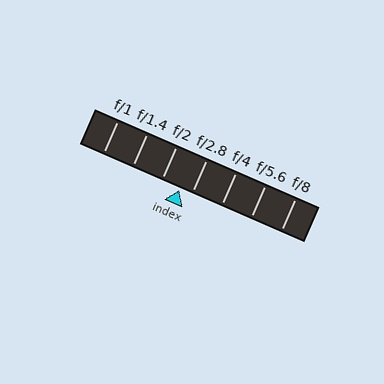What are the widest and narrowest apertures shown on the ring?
The widest aperture shown is f/1 and the narrowest is f/8.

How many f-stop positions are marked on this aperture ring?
There are 7 f-stop positions marked.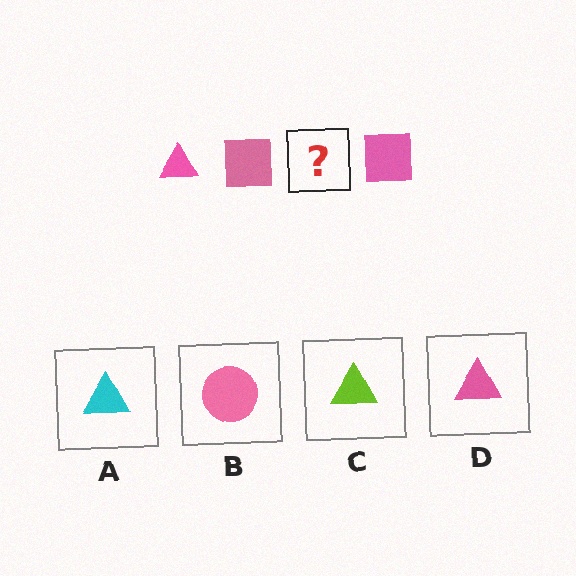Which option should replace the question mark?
Option D.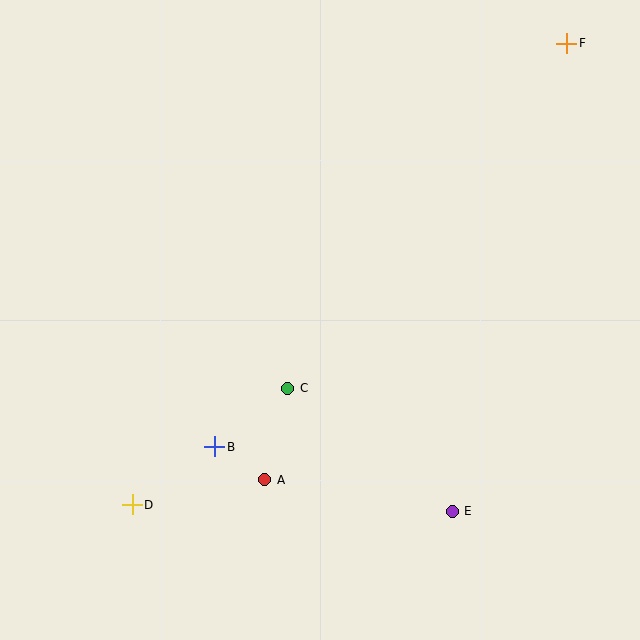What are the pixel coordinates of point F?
Point F is at (567, 43).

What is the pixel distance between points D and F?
The distance between D and F is 634 pixels.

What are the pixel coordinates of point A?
Point A is at (265, 480).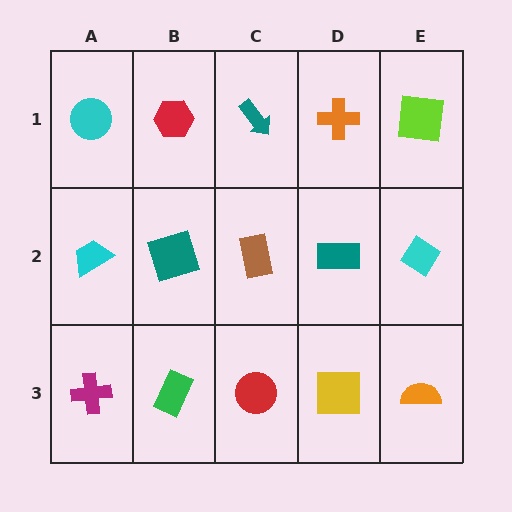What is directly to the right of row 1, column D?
A lime square.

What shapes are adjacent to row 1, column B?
A teal square (row 2, column B), a cyan circle (row 1, column A), a teal arrow (row 1, column C).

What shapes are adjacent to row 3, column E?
A cyan diamond (row 2, column E), a yellow square (row 3, column D).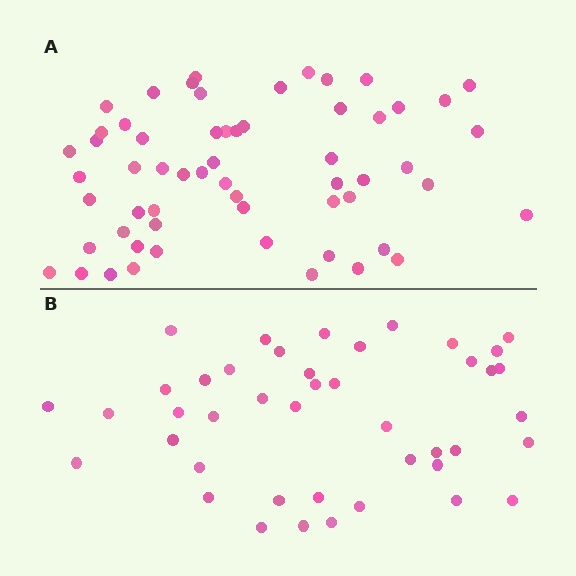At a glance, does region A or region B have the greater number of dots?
Region A (the top region) has more dots.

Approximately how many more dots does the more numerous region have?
Region A has approximately 15 more dots than region B.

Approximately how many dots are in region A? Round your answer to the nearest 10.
About 60 dots. (The exact count is 59, which rounds to 60.)